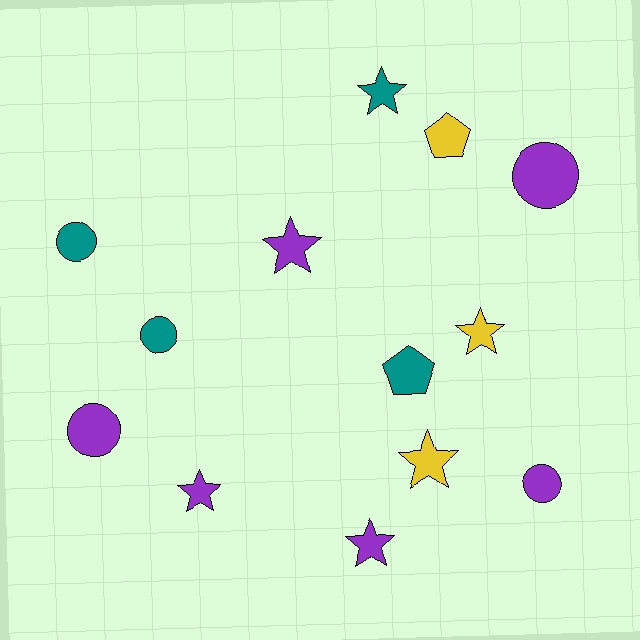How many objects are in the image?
There are 13 objects.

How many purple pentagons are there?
There are no purple pentagons.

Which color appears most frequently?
Purple, with 6 objects.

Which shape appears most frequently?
Star, with 6 objects.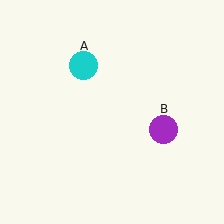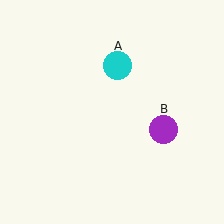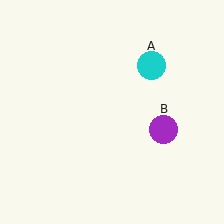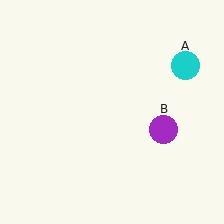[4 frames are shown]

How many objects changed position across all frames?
1 object changed position: cyan circle (object A).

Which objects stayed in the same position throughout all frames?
Purple circle (object B) remained stationary.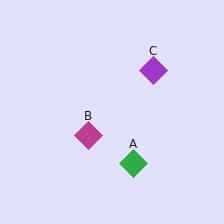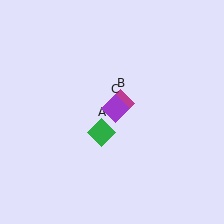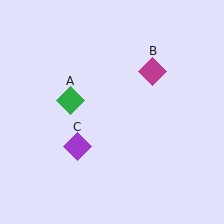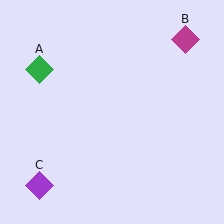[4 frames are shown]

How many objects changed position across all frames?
3 objects changed position: green diamond (object A), magenta diamond (object B), purple diamond (object C).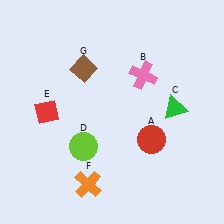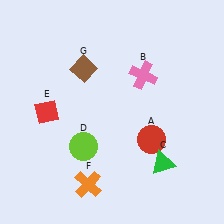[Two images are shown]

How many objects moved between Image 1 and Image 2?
1 object moved between the two images.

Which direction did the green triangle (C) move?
The green triangle (C) moved down.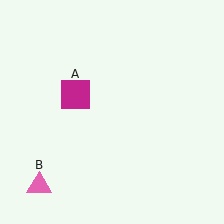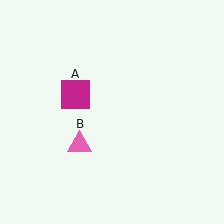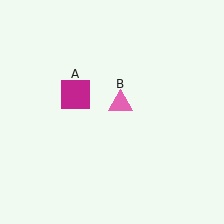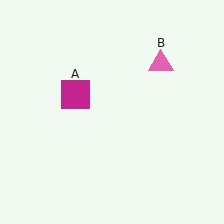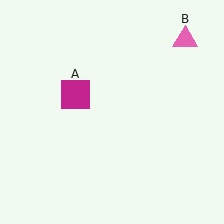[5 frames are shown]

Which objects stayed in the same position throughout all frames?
Magenta square (object A) remained stationary.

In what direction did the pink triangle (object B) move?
The pink triangle (object B) moved up and to the right.